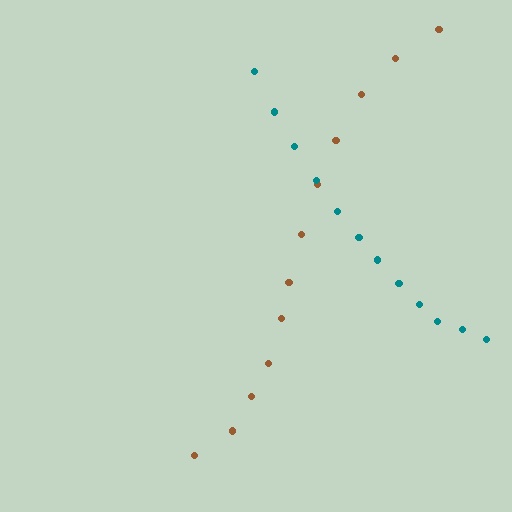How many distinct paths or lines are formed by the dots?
There are 2 distinct paths.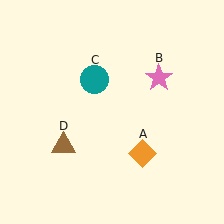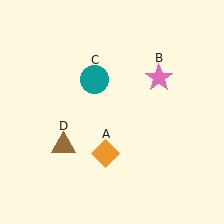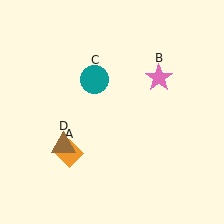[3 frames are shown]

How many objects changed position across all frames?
1 object changed position: orange diamond (object A).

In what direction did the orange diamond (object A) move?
The orange diamond (object A) moved left.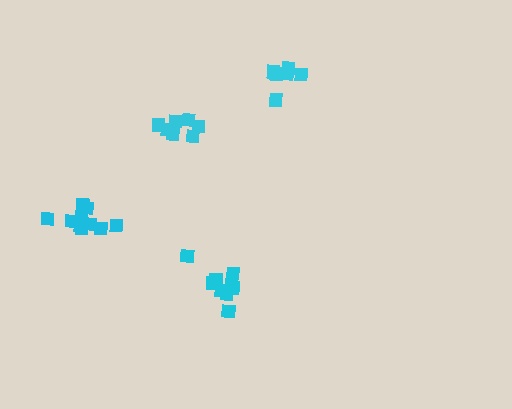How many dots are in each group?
Group 1: 7 dots, Group 2: 9 dots, Group 3: 10 dots, Group 4: 7 dots (33 total).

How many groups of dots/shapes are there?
There are 4 groups.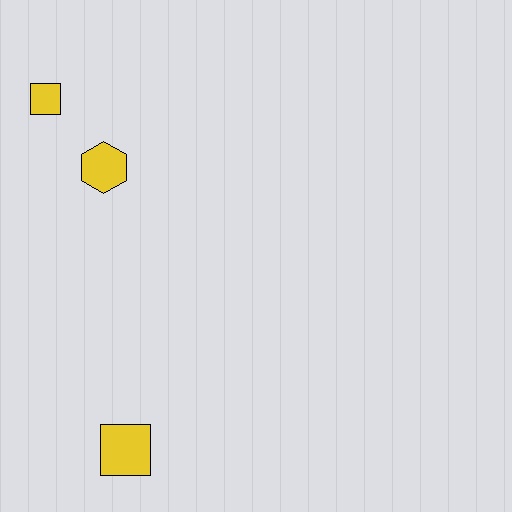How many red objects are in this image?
There are no red objects.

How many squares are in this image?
There are 2 squares.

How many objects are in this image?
There are 3 objects.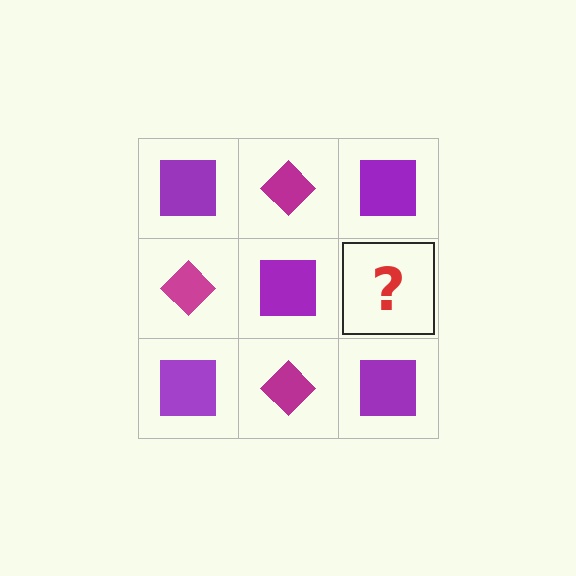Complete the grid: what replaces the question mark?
The question mark should be replaced with a magenta diamond.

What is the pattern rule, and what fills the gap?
The rule is that it alternates purple square and magenta diamond in a checkerboard pattern. The gap should be filled with a magenta diamond.